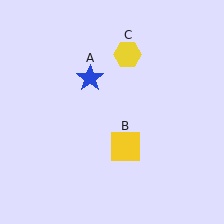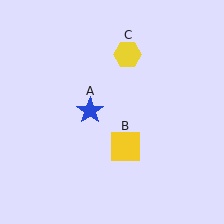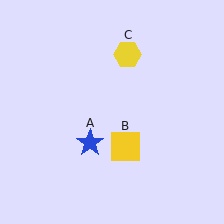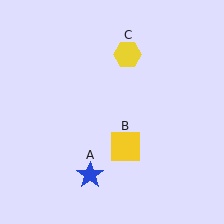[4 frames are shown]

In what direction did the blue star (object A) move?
The blue star (object A) moved down.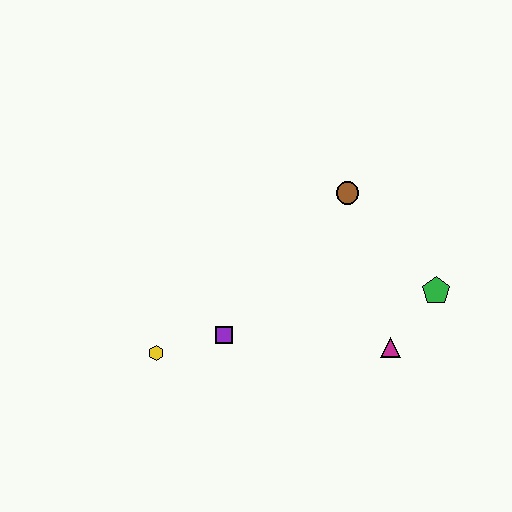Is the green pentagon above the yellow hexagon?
Yes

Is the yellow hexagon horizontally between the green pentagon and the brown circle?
No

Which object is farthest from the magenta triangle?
The yellow hexagon is farthest from the magenta triangle.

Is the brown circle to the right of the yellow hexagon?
Yes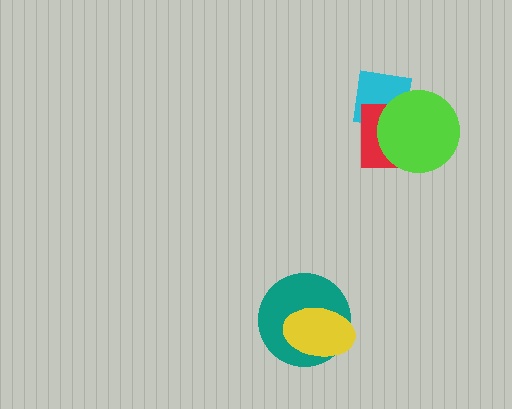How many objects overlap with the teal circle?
1 object overlaps with the teal circle.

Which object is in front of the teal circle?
The yellow ellipse is in front of the teal circle.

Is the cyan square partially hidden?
Yes, it is partially covered by another shape.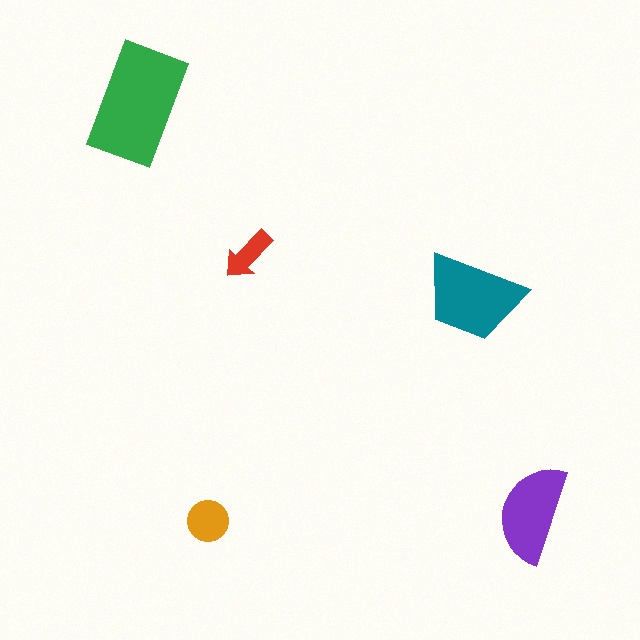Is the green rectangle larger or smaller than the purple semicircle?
Larger.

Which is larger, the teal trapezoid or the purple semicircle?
The teal trapezoid.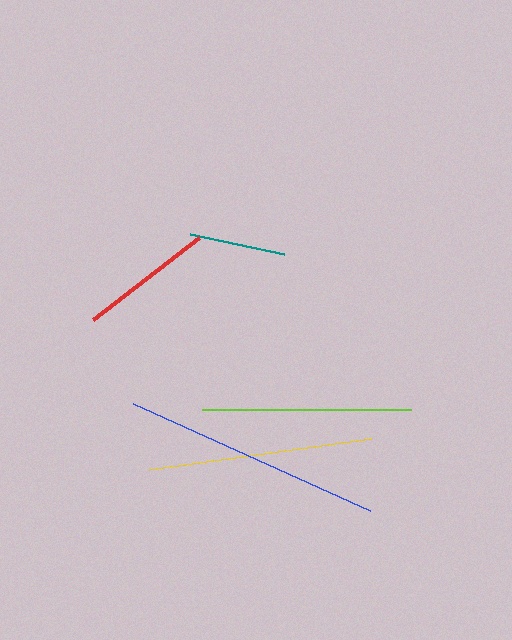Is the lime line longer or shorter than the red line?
The lime line is longer than the red line.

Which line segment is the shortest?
The teal line is the shortest at approximately 96 pixels.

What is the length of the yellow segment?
The yellow segment is approximately 225 pixels long.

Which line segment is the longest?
The blue line is the longest at approximately 260 pixels.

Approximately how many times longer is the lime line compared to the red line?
The lime line is approximately 1.6 times the length of the red line.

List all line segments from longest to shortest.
From longest to shortest: blue, yellow, lime, red, teal.